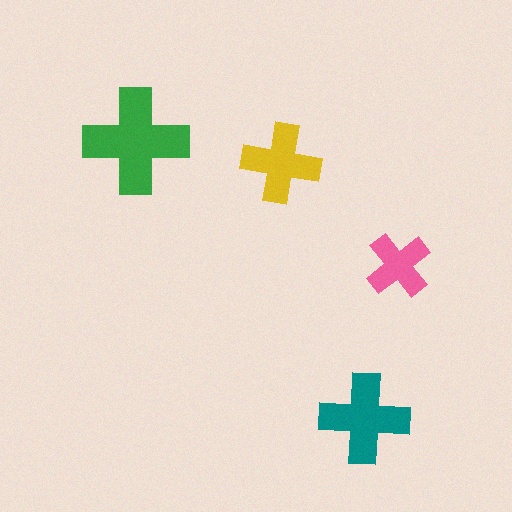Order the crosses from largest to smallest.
the green one, the teal one, the yellow one, the pink one.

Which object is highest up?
The green cross is topmost.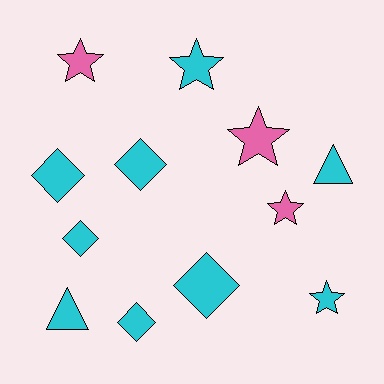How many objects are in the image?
There are 12 objects.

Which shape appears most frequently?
Diamond, with 5 objects.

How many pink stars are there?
There are 3 pink stars.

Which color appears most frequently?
Cyan, with 9 objects.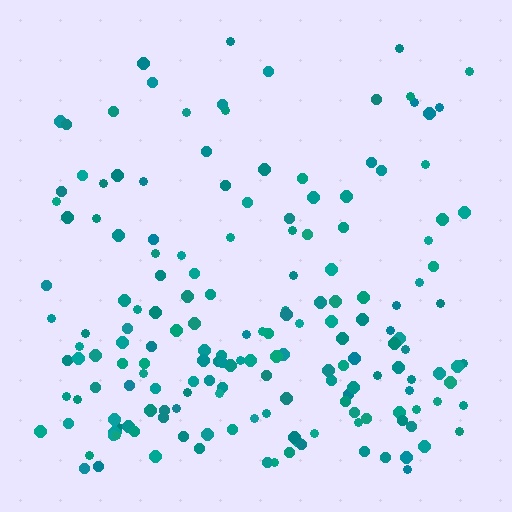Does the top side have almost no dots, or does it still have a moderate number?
Still a moderate number, just noticeably fewer than the bottom.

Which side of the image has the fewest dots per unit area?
The top.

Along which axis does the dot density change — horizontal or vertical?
Vertical.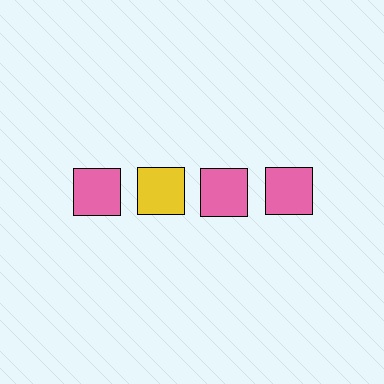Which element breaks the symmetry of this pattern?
The yellow square in the top row, second from left column breaks the symmetry. All other shapes are pink squares.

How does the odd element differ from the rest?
It has a different color: yellow instead of pink.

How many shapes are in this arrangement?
There are 4 shapes arranged in a grid pattern.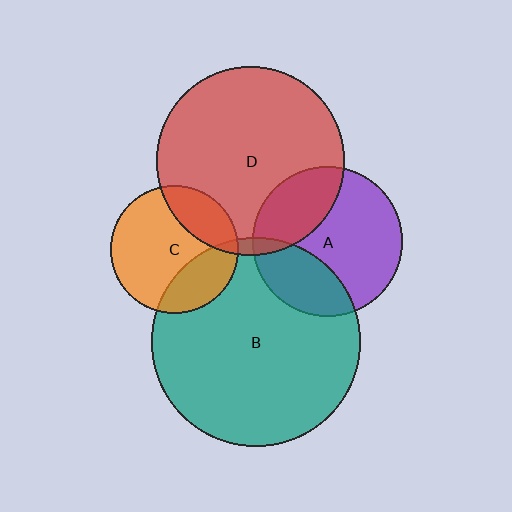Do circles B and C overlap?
Yes.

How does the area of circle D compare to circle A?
Approximately 1.6 times.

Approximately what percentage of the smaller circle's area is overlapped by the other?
Approximately 25%.